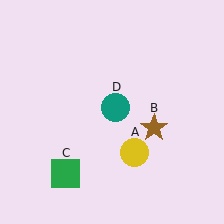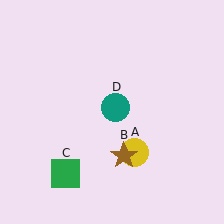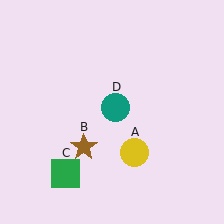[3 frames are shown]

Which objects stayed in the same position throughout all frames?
Yellow circle (object A) and green square (object C) and teal circle (object D) remained stationary.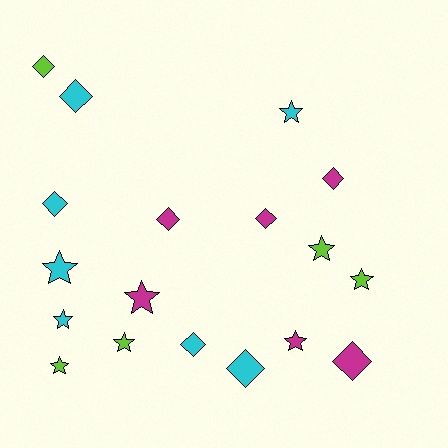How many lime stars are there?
There are 4 lime stars.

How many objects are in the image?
There are 18 objects.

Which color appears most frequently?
Cyan, with 7 objects.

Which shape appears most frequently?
Star, with 9 objects.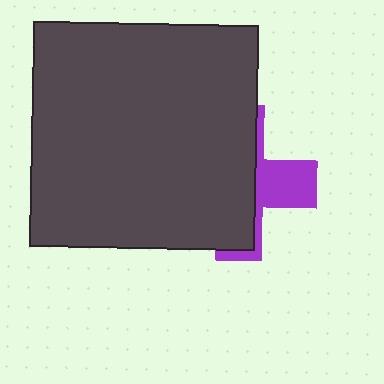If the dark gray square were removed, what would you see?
You would see the complete purple cross.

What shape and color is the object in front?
The object in front is a dark gray square.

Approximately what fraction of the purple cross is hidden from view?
Roughly 67% of the purple cross is hidden behind the dark gray square.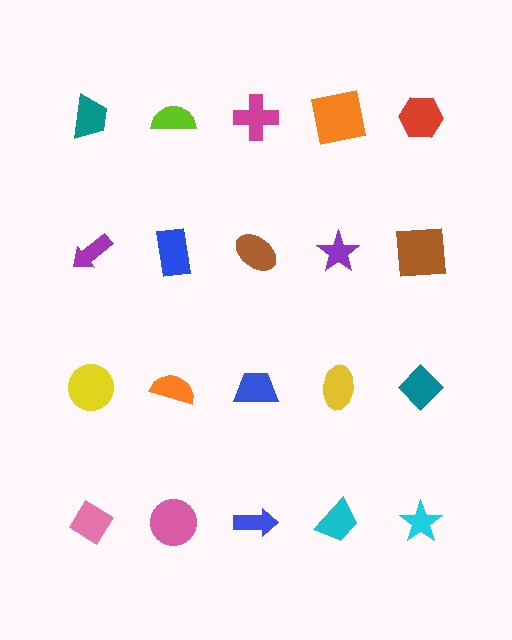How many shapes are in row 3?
5 shapes.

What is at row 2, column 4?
A purple star.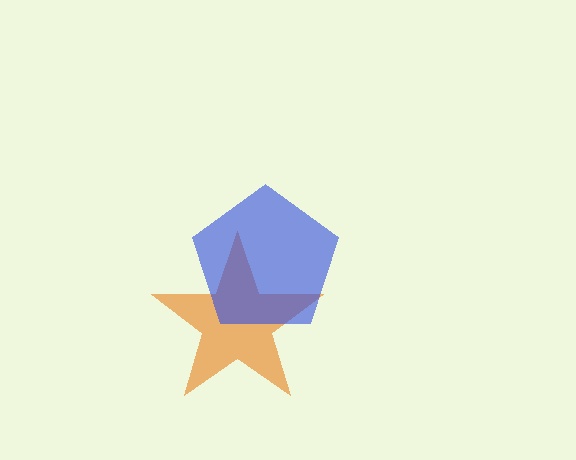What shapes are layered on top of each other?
The layered shapes are: an orange star, a blue pentagon.